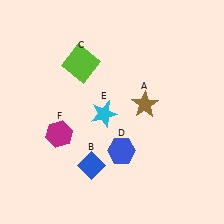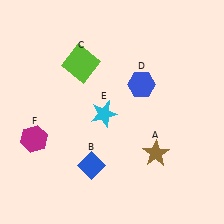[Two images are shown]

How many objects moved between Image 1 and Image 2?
3 objects moved between the two images.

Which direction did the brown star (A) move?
The brown star (A) moved down.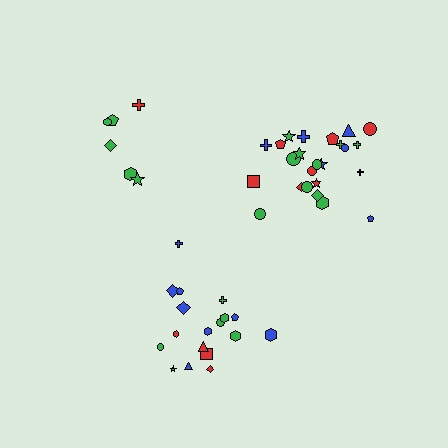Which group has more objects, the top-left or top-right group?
The top-right group.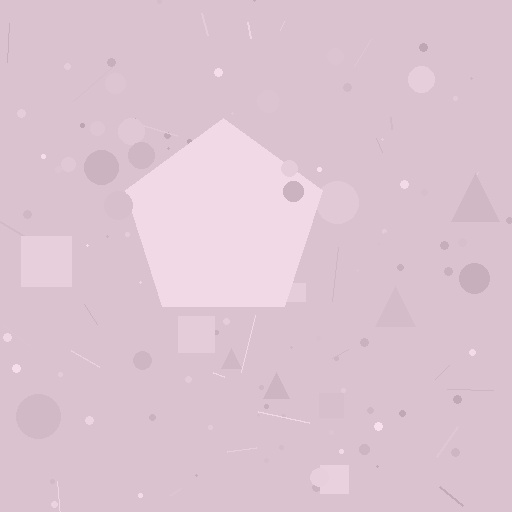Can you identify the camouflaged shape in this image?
The camouflaged shape is a pentagon.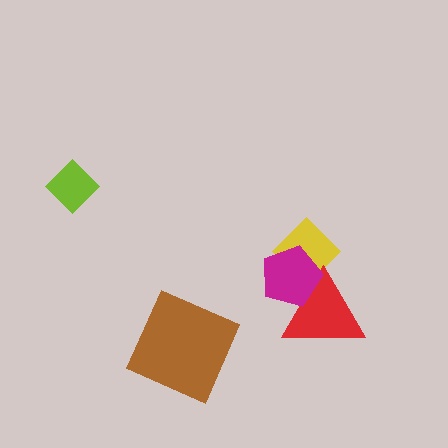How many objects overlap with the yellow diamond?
2 objects overlap with the yellow diamond.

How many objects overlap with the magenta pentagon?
2 objects overlap with the magenta pentagon.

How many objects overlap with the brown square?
0 objects overlap with the brown square.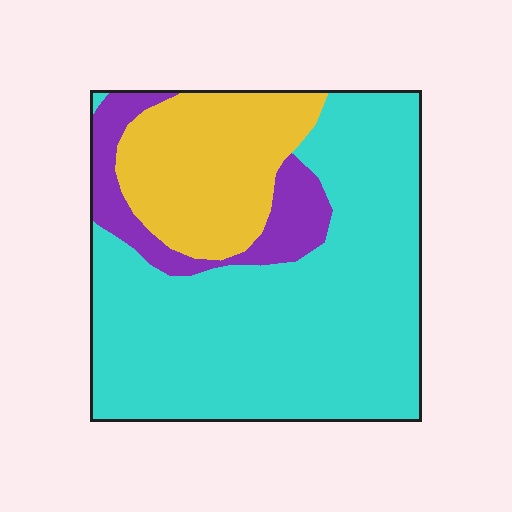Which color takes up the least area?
Purple, at roughly 10%.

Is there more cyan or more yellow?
Cyan.